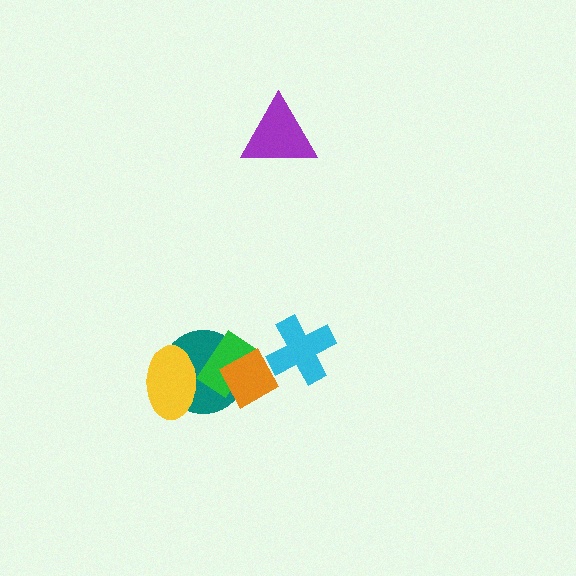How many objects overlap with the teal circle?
3 objects overlap with the teal circle.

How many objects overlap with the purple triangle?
0 objects overlap with the purple triangle.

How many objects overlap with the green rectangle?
3 objects overlap with the green rectangle.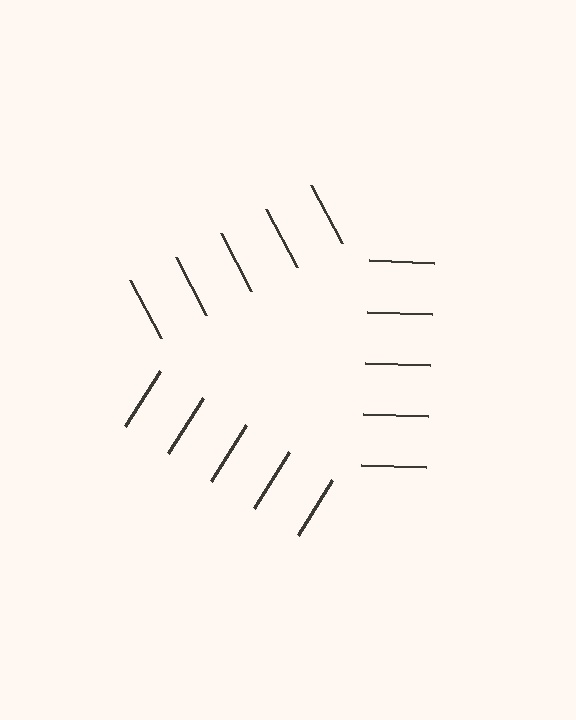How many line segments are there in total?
15 — 5 along each of the 3 edges.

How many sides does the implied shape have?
3 sides — the line-ends trace a triangle.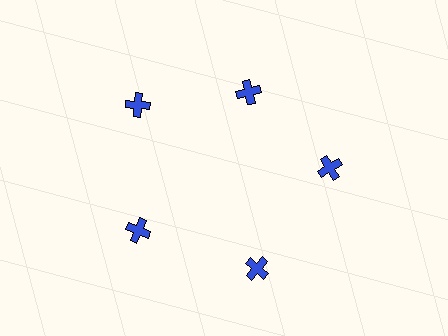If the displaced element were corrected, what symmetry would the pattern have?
It would have 5-fold rotational symmetry — the pattern would map onto itself every 72 degrees.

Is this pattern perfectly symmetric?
No. The 5 blue crosses are arranged in a ring, but one element near the 1 o'clock position is pulled inward toward the center, breaking the 5-fold rotational symmetry.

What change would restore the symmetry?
The symmetry would be restored by moving it outward, back onto the ring so that all 5 crosses sit at equal angles and equal distance from the center.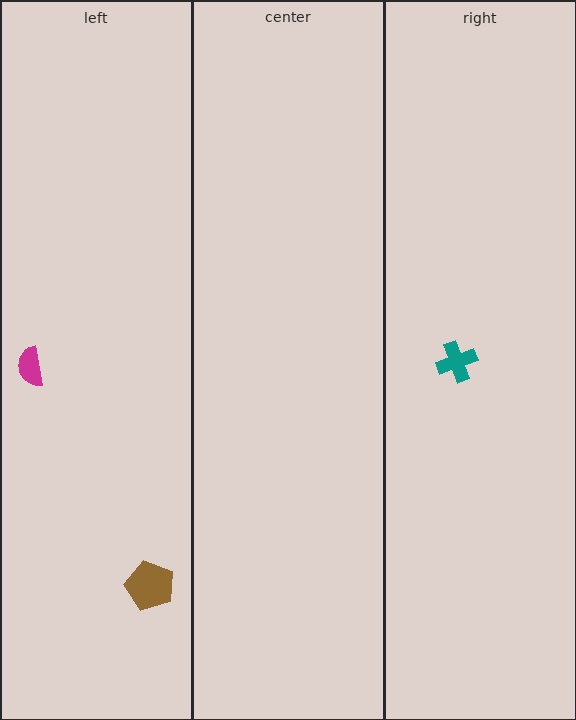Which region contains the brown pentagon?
The left region.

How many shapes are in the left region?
2.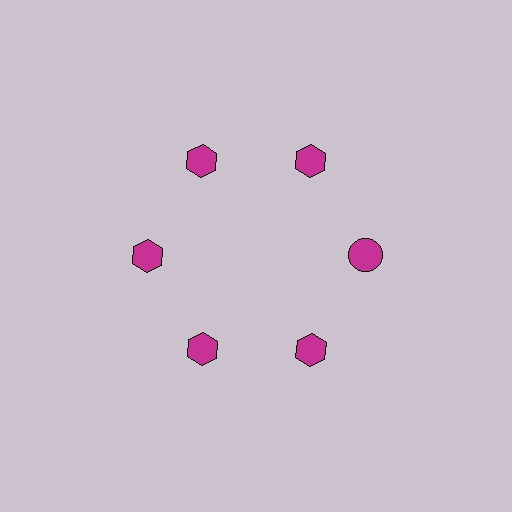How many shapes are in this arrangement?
There are 6 shapes arranged in a ring pattern.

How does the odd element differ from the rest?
It has a different shape: circle instead of hexagon.